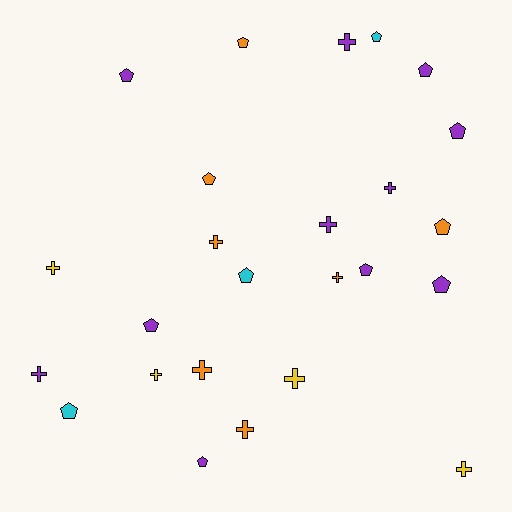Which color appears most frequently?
Purple, with 11 objects.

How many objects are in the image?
There are 25 objects.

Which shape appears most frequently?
Pentagon, with 13 objects.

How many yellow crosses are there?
There are 4 yellow crosses.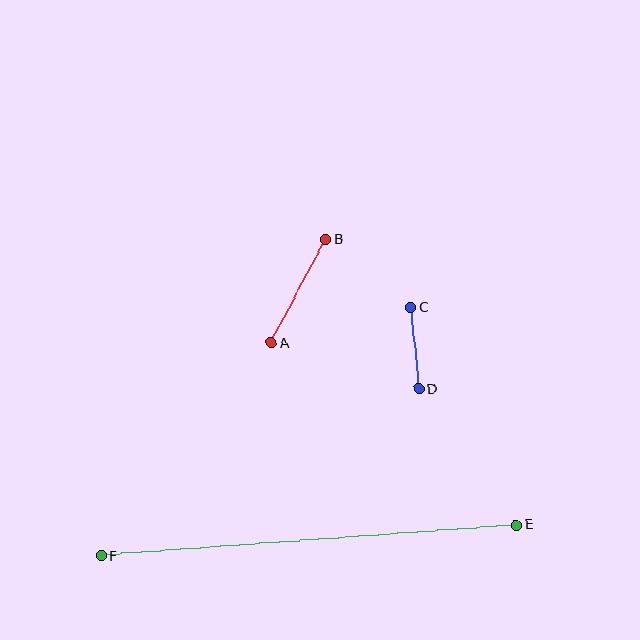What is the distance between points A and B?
The distance is approximately 117 pixels.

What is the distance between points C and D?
The distance is approximately 82 pixels.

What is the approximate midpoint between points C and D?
The midpoint is at approximately (415, 348) pixels.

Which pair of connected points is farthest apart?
Points E and F are farthest apart.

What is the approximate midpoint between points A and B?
The midpoint is at approximately (299, 291) pixels.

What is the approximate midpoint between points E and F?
The midpoint is at approximately (309, 540) pixels.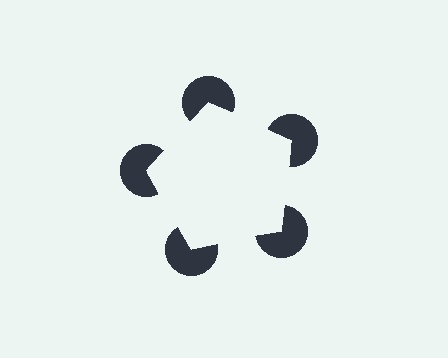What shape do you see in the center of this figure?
An illusory pentagon — its edges are inferred from the aligned wedge cuts in the pac-man discs, not physically drawn.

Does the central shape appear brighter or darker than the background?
It typically appears slightly brighter than the background, even though no actual brightness change is drawn.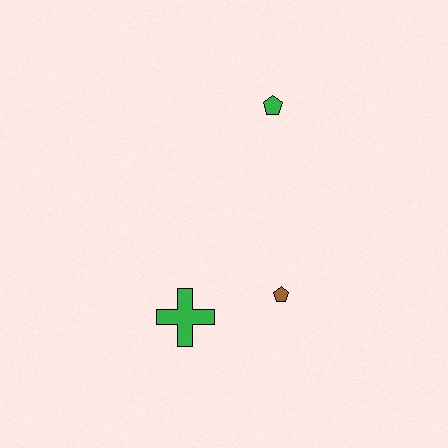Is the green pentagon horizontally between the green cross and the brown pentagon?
Yes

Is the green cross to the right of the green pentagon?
No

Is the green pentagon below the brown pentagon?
No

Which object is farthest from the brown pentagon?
The green pentagon is farthest from the brown pentagon.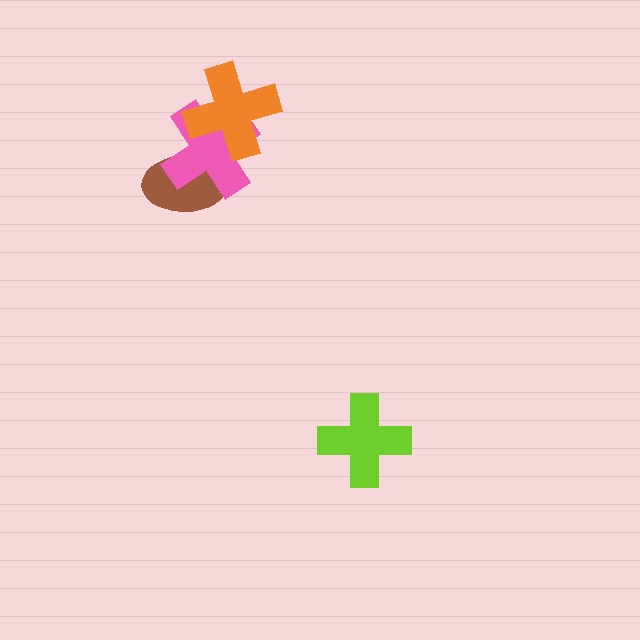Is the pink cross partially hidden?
Yes, it is partially covered by another shape.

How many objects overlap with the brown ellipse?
1 object overlaps with the brown ellipse.